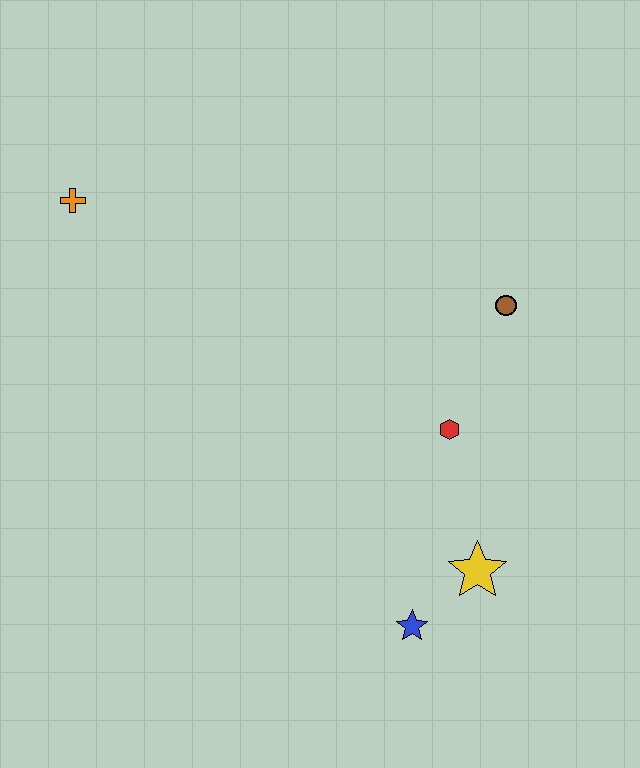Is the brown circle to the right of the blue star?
Yes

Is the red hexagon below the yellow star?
No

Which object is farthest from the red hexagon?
The orange cross is farthest from the red hexagon.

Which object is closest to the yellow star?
The blue star is closest to the yellow star.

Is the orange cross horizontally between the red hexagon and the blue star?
No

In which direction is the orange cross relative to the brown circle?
The orange cross is to the left of the brown circle.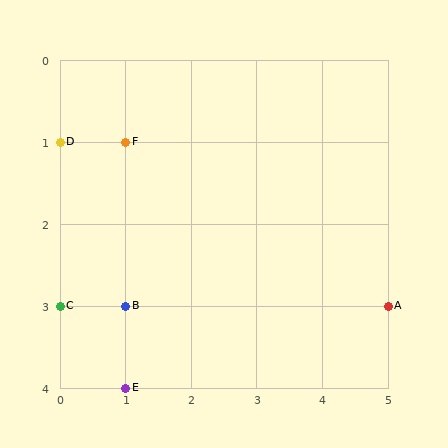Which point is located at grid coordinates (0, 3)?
Point C is at (0, 3).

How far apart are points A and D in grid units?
Points A and D are 5 columns and 2 rows apart (about 5.4 grid units diagonally).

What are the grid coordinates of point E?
Point E is at grid coordinates (1, 4).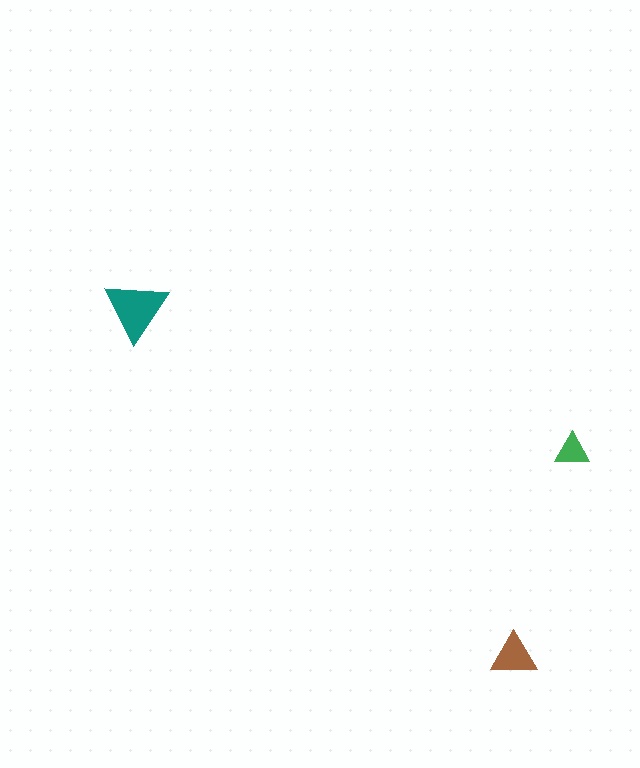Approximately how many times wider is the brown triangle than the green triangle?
About 1.5 times wider.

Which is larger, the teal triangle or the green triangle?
The teal one.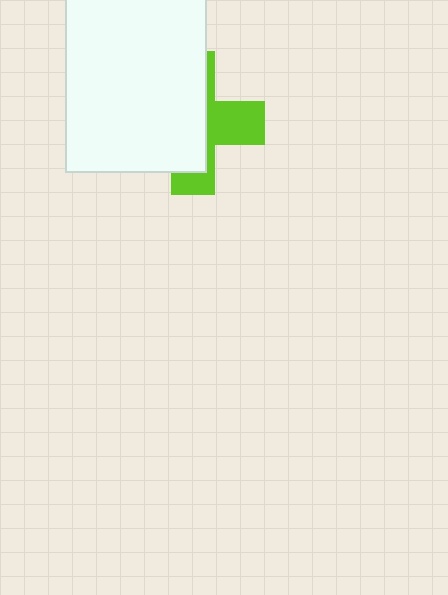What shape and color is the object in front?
The object in front is a white rectangle.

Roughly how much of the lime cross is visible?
A small part of it is visible (roughly 39%).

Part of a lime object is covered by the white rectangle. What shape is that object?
It is a cross.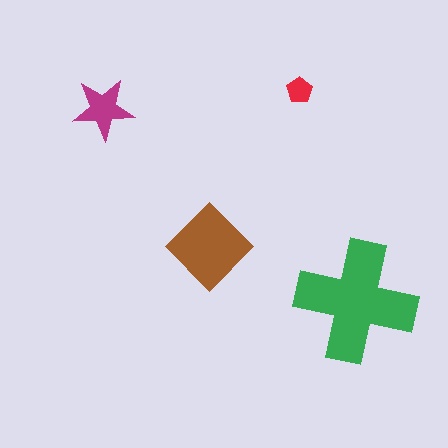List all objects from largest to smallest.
The green cross, the brown diamond, the magenta star, the red pentagon.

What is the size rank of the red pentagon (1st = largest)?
4th.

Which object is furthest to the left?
The magenta star is leftmost.